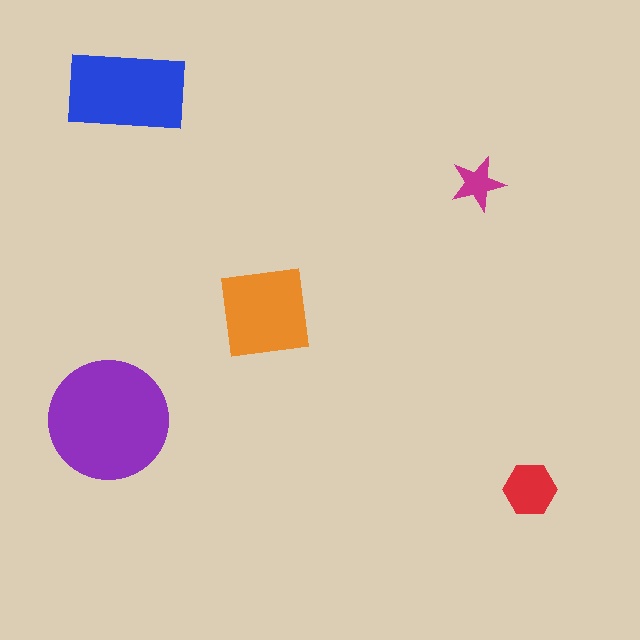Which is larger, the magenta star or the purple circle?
The purple circle.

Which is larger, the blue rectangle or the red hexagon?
The blue rectangle.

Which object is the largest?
The purple circle.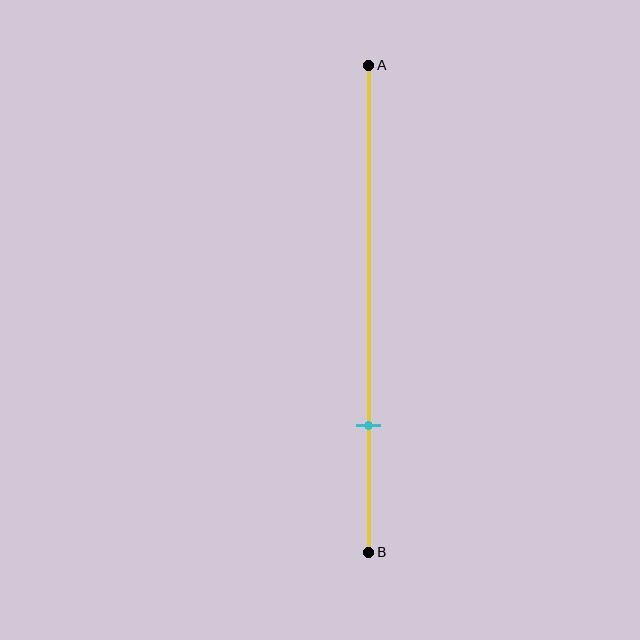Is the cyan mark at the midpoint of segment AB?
No, the mark is at about 75% from A, not at the 50% midpoint.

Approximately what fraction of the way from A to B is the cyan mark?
The cyan mark is approximately 75% of the way from A to B.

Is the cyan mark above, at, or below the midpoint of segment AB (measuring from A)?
The cyan mark is below the midpoint of segment AB.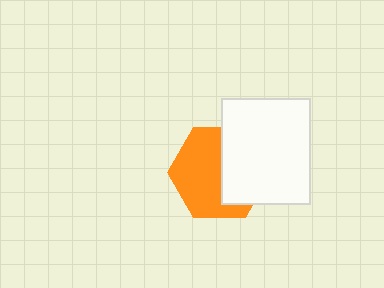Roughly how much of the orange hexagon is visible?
About half of it is visible (roughly 57%).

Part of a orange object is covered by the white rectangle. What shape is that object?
It is a hexagon.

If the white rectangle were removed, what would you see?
You would see the complete orange hexagon.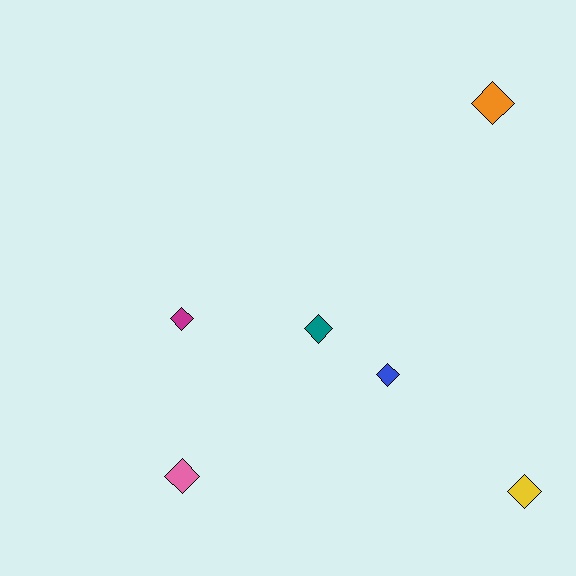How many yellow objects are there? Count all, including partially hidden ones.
There is 1 yellow object.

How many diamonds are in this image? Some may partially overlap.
There are 6 diamonds.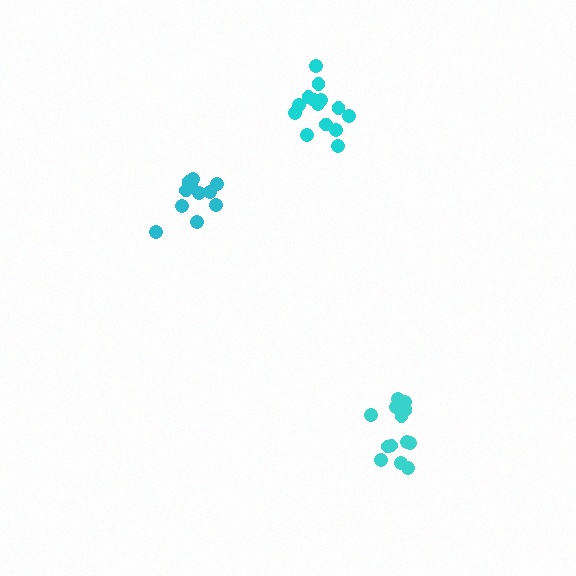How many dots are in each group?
Group 1: 13 dots, Group 2: 11 dots, Group 3: 14 dots (38 total).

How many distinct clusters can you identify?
There are 3 distinct clusters.